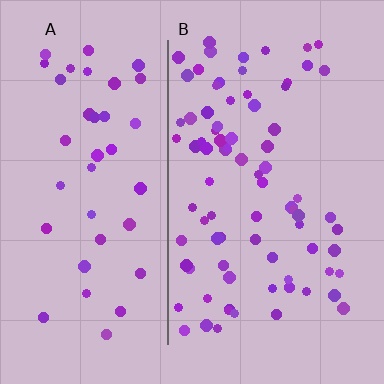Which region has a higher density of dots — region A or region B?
B (the right).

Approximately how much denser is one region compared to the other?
Approximately 2.0× — region B over region A.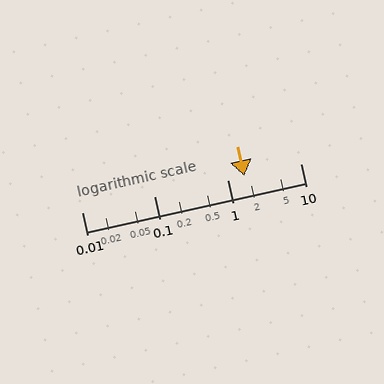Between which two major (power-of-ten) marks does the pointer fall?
The pointer is between 1 and 10.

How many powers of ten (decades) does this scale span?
The scale spans 3 decades, from 0.01 to 10.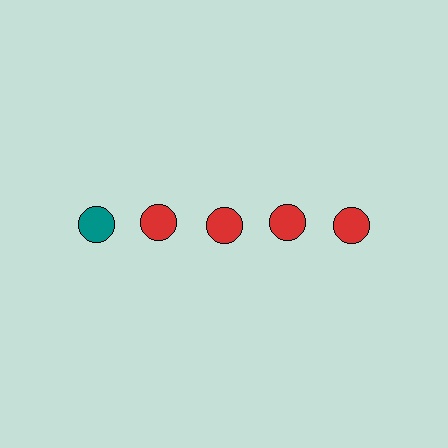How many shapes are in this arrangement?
There are 5 shapes arranged in a grid pattern.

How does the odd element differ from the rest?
It has a different color: teal instead of red.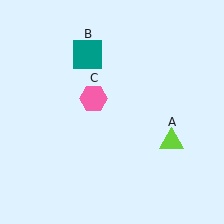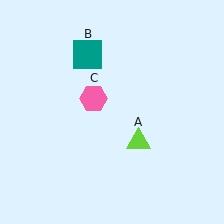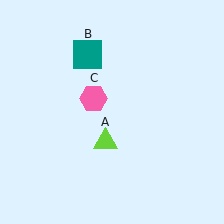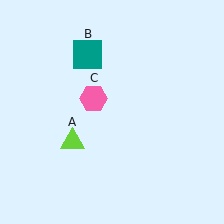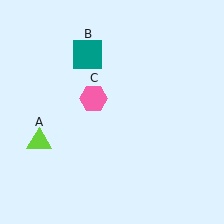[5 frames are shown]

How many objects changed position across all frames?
1 object changed position: lime triangle (object A).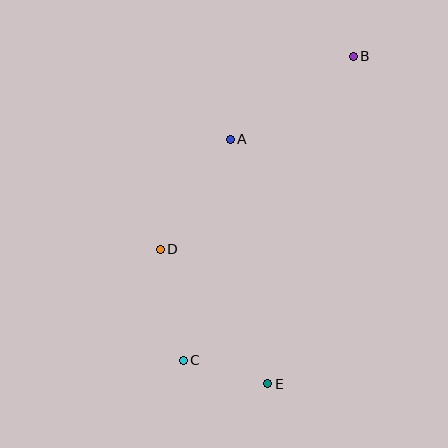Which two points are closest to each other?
Points C and E are closest to each other.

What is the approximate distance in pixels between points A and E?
The distance between A and E is approximately 247 pixels.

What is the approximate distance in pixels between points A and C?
The distance between A and C is approximately 226 pixels.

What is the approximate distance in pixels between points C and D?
The distance between C and D is approximately 114 pixels.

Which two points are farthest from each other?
Points B and C are farthest from each other.